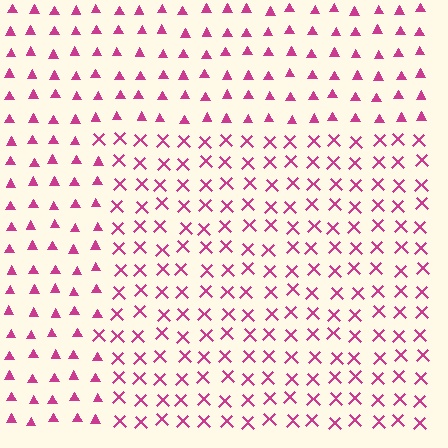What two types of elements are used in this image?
The image uses X marks inside the rectangle region and triangles outside it.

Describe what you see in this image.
The image is filled with small magenta elements arranged in a uniform grid. A rectangle-shaped region contains X marks, while the surrounding area contains triangles. The boundary is defined purely by the change in element shape.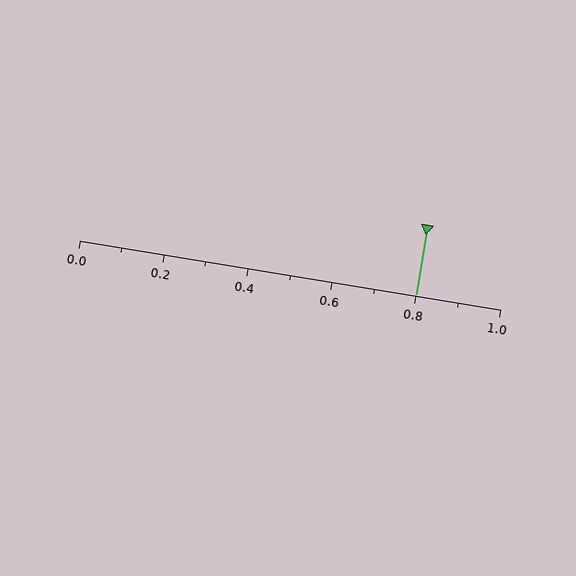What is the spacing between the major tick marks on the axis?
The major ticks are spaced 0.2 apart.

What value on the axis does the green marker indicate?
The marker indicates approximately 0.8.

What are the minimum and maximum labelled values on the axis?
The axis runs from 0.0 to 1.0.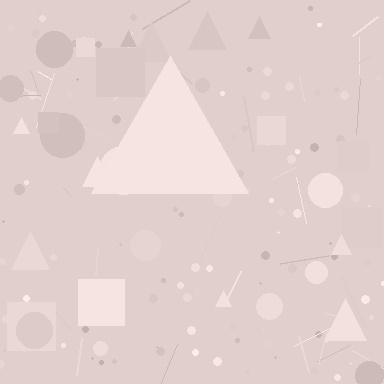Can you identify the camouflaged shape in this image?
The camouflaged shape is a triangle.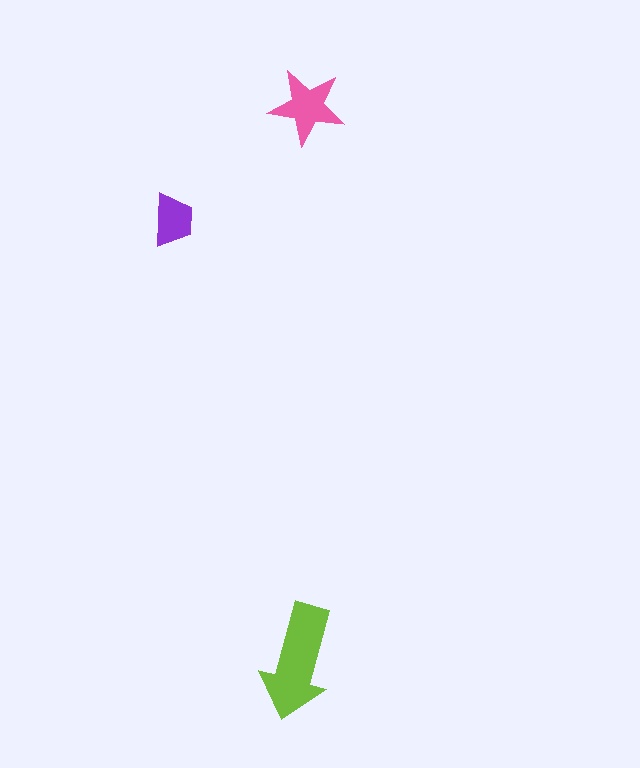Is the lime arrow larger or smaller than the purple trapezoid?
Larger.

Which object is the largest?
The lime arrow.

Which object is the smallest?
The purple trapezoid.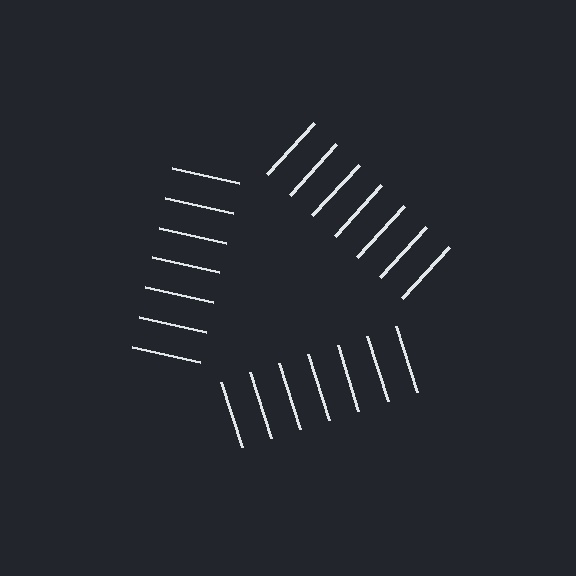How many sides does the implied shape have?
3 sides — the line-ends trace a triangle.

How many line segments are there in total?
21 — 7 along each of the 3 edges.